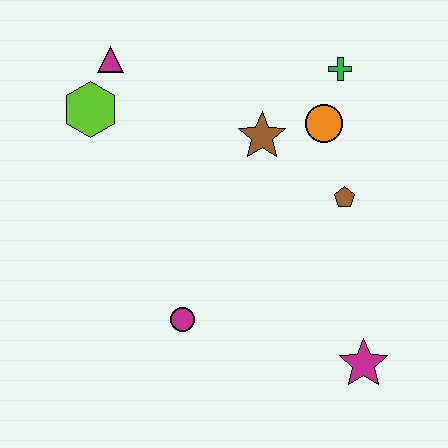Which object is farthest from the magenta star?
The magenta triangle is farthest from the magenta star.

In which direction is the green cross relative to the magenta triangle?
The green cross is to the right of the magenta triangle.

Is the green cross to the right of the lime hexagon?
Yes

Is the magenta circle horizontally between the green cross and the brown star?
No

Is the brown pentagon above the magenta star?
Yes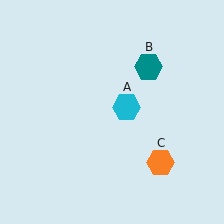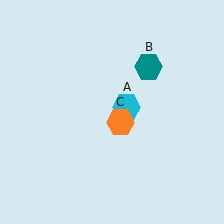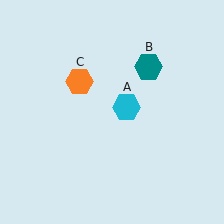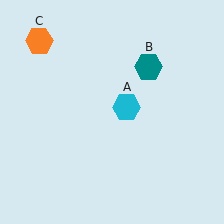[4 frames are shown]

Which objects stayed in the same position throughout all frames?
Cyan hexagon (object A) and teal hexagon (object B) remained stationary.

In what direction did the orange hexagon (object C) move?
The orange hexagon (object C) moved up and to the left.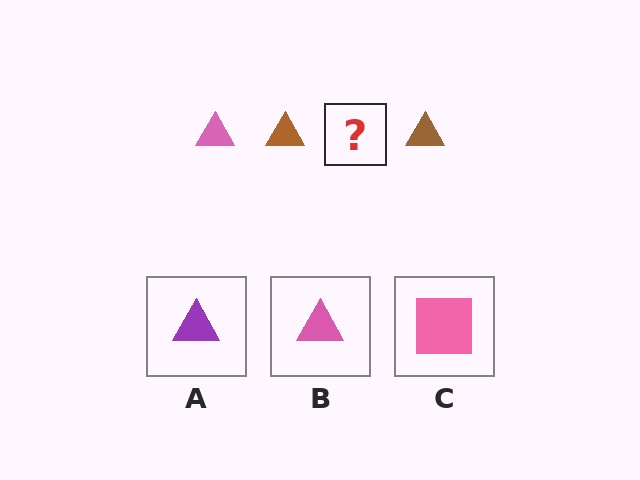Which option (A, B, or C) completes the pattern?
B.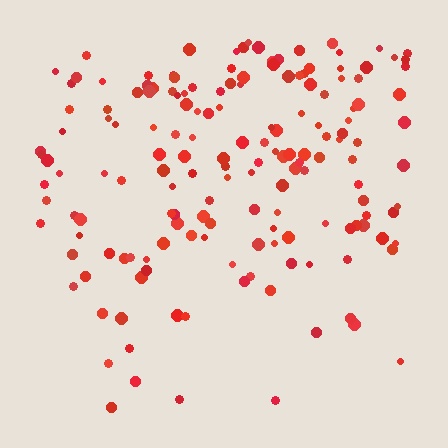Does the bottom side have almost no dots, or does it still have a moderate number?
Still a moderate number, just noticeably fewer than the top.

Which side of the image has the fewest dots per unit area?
The bottom.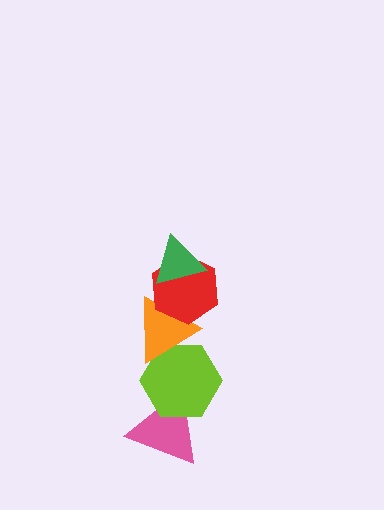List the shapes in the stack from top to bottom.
From top to bottom: the green triangle, the red hexagon, the orange triangle, the lime hexagon, the pink triangle.